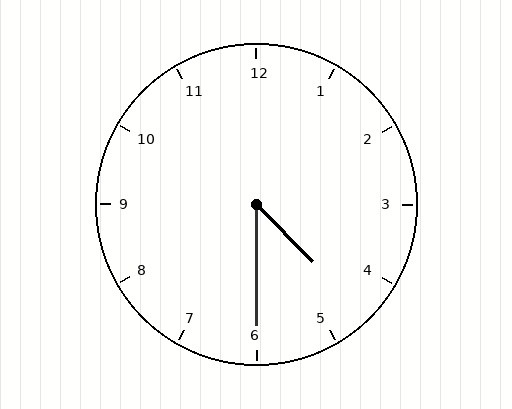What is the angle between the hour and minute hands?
Approximately 45 degrees.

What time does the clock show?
4:30.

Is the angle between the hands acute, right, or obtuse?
It is acute.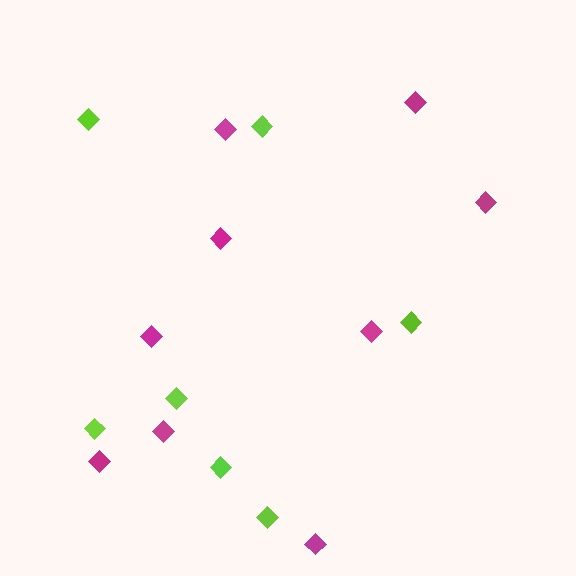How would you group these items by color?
There are 2 groups: one group of lime diamonds (7) and one group of magenta diamonds (9).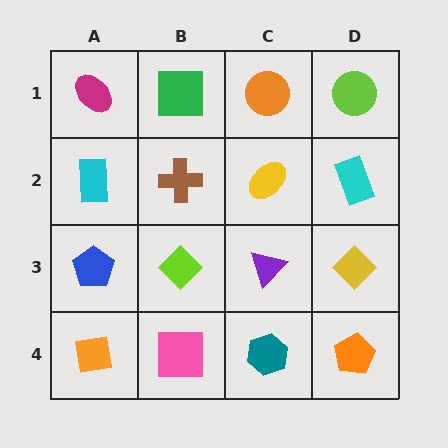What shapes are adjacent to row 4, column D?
A yellow diamond (row 3, column D), a teal hexagon (row 4, column C).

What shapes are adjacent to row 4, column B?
A lime diamond (row 3, column B), an orange square (row 4, column A), a teal hexagon (row 4, column C).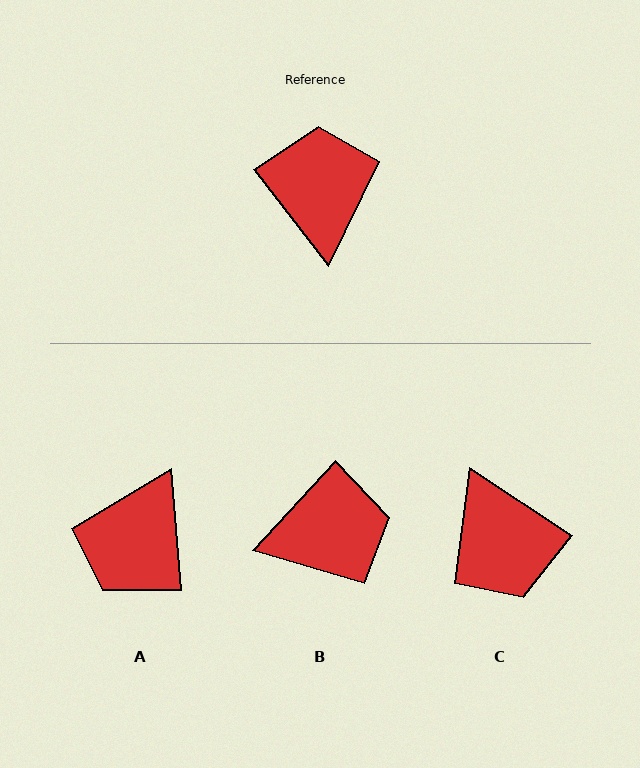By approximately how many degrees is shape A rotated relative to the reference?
Approximately 147 degrees counter-clockwise.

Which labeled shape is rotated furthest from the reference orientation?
C, about 161 degrees away.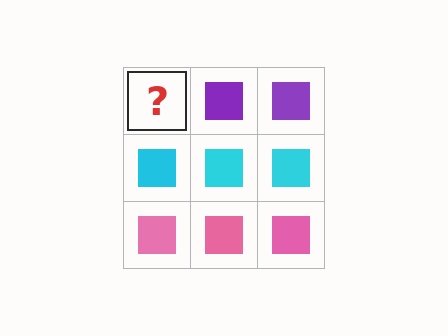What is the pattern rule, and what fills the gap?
The rule is that each row has a consistent color. The gap should be filled with a purple square.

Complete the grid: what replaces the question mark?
The question mark should be replaced with a purple square.